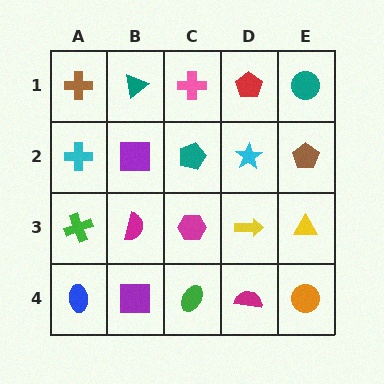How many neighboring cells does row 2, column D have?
4.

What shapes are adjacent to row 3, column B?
A purple square (row 2, column B), a purple square (row 4, column B), a green cross (row 3, column A), a magenta hexagon (row 3, column C).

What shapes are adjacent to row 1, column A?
A cyan cross (row 2, column A), a teal triangle (row 1, column B).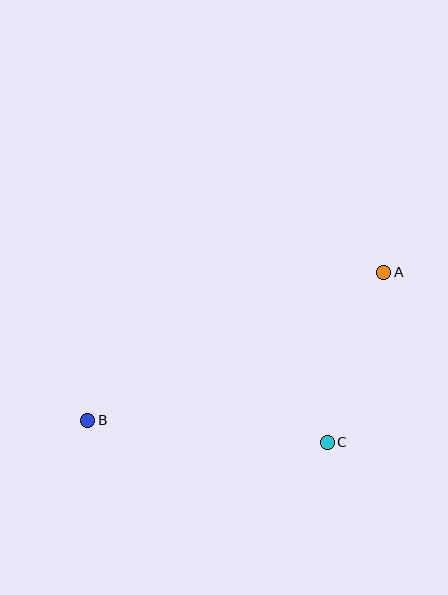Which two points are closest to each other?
Points A and C are closest to each other.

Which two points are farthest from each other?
Points A and B are farthest from each other.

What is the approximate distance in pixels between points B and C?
The distance between B and C is approximately 240 pixels.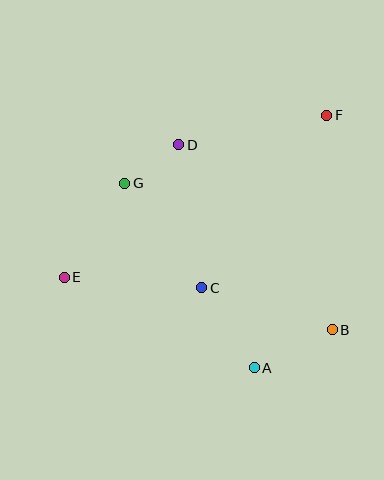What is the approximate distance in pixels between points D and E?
The distance between D and E is approximately 176 pixels.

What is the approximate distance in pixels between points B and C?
The distance between B and C is approximately 137 pixels.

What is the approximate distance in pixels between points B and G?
The distance between B and G is approximately 254 pixels.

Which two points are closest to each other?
Points D and G are closest to each other.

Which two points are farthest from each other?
Points E and F are farthest from each other.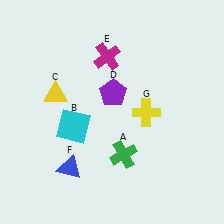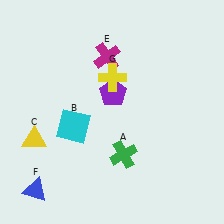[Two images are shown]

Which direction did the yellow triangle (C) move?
The yellow triangle (C) moved down.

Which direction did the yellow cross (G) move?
The yellow cross (G) moved up.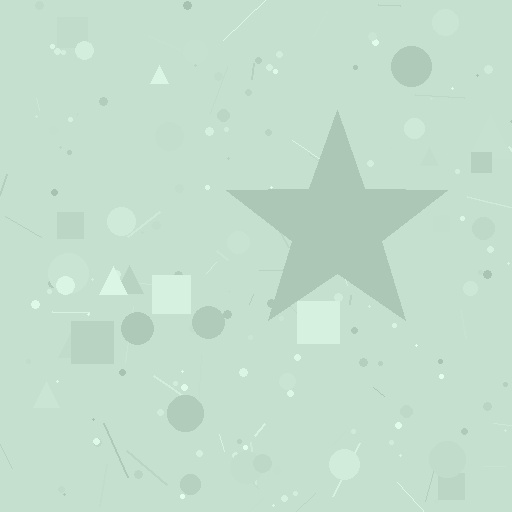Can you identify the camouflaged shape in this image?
The camouflaged shape is a star.